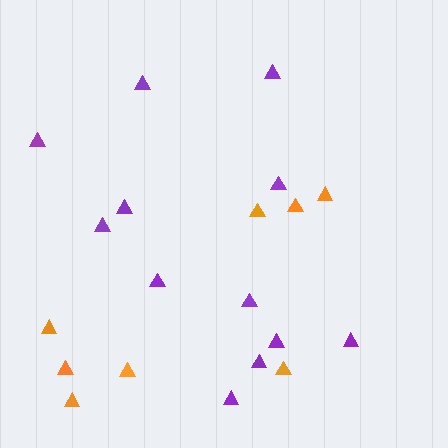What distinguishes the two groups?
There are 2 groups: one group of purple triangles (12) and one group of orange triangles (8).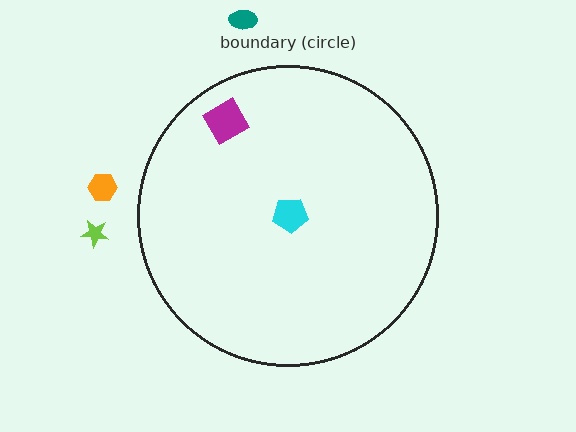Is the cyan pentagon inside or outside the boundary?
Inside.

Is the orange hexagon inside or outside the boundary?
Outside.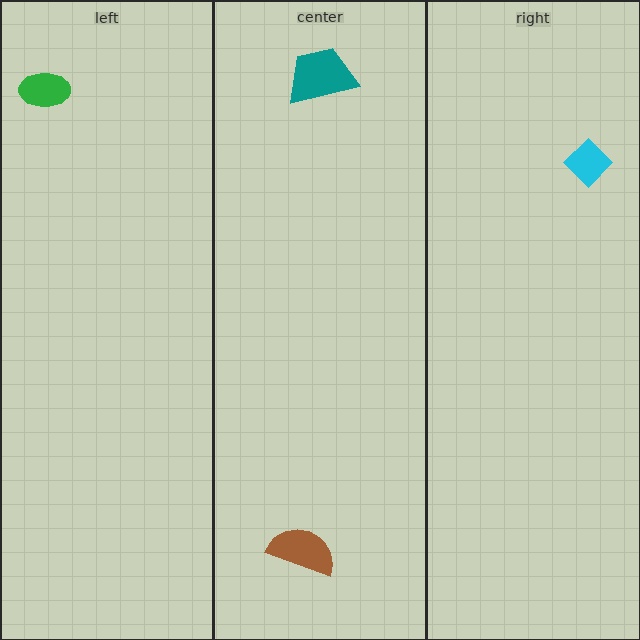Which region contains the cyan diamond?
The right region.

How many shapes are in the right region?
1.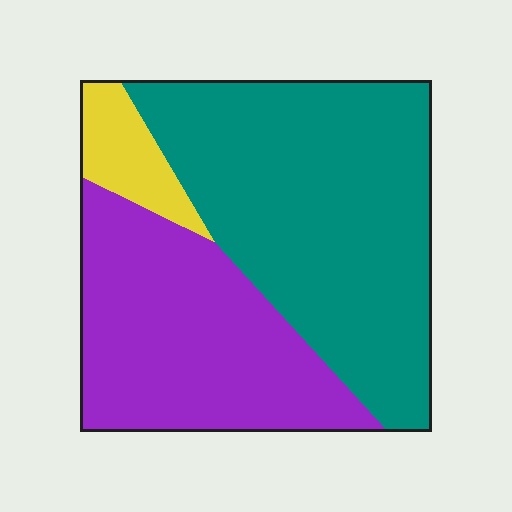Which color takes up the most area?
Teal, at roughly 55%.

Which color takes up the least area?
Yellow, at roughly 10%.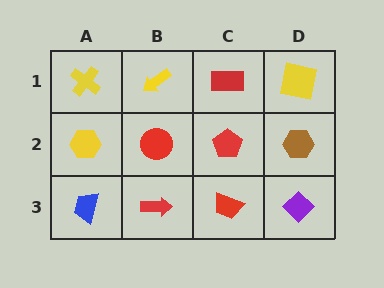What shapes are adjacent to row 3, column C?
A red pentagon (row 2, column C), a red arrow (row 3, column B), a purple diamond (row 3, column D).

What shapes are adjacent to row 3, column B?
A red circle (row 2, column B), a blue trapezoid (row 3, column A), a red trapezoid (row 3, column C).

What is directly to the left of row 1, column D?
A red rectangle.